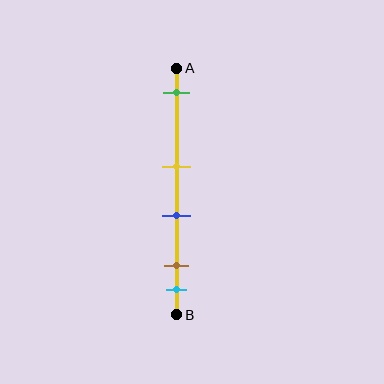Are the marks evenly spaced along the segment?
No, the marks are not evenly spaced.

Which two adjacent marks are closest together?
The brown and cyan marks are the closest adjacent pair.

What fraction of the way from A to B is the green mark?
The green mark is approximately 10% (0.1) of the way from A to B.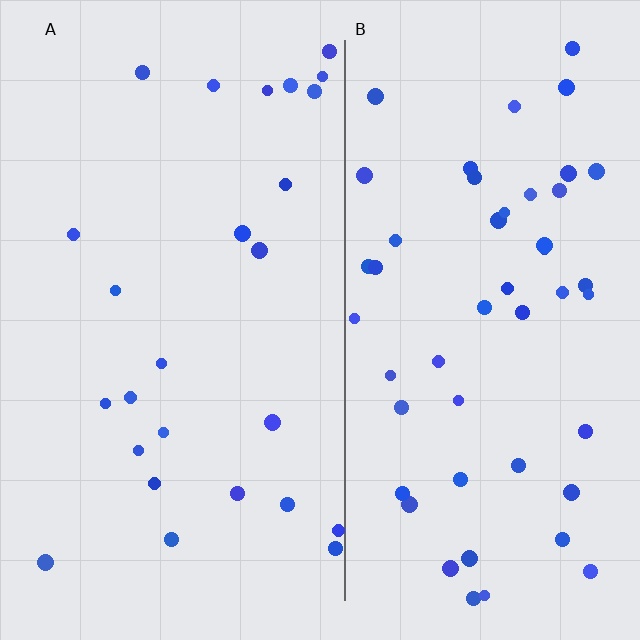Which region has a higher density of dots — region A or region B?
B (the right).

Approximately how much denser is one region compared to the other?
Approximately 2.0× — region B over region A.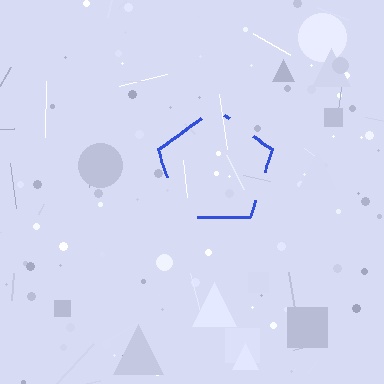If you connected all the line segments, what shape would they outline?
They would outline a pentagon.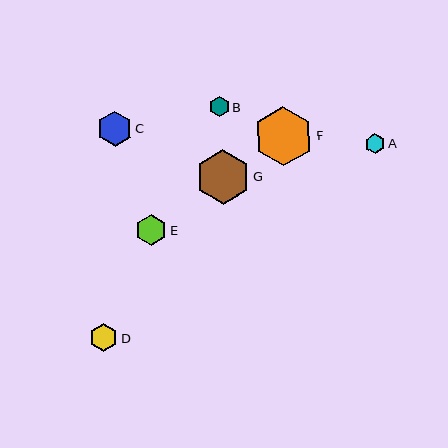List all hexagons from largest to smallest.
From largest to smallest: F, G, C, E, D, B, A.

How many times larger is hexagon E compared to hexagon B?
Hexagon E is approximately 1.5 times the size of hexagon B.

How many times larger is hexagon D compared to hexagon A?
Hexagon D is approximately 1.4 times the size of hexagon A.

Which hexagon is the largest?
Hexagon F is the largest with a size of approximately 60 pixels.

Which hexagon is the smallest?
Hexagon A is the smallest with a size of approximately 20 pixels.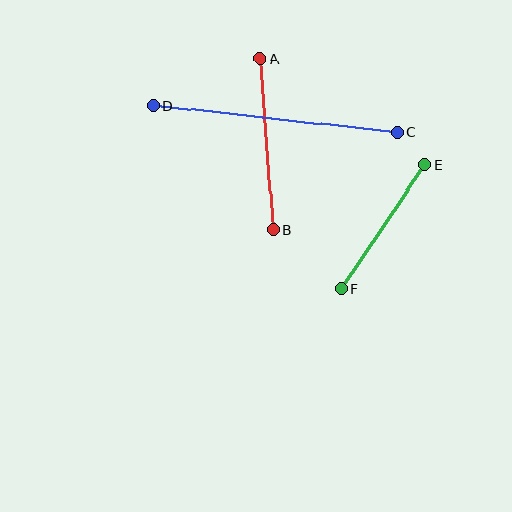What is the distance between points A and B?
The distance is approximately 171 pixels.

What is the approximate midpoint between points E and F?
The midpoint is at approximately (383, 227) pixels.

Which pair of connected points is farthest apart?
Points C and D are farthest apart.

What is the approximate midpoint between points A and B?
The midpoint is at approximately (267, 144) pixels.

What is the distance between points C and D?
The distance is approximately 246 pixels.